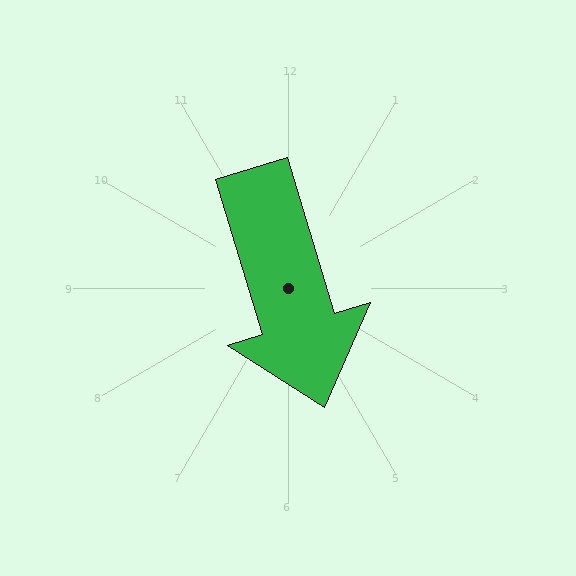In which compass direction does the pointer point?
South.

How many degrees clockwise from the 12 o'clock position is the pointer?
Approximately 163 degrees.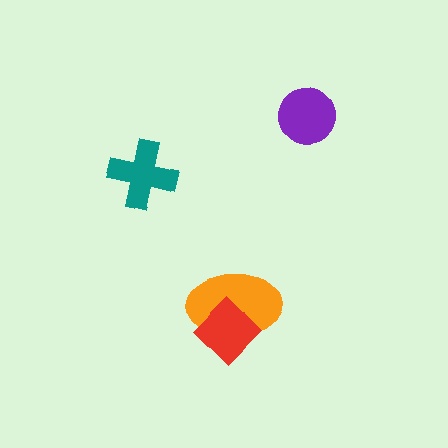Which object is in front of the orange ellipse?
The red diamond is in front of the orange ellipse.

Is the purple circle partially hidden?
No, no other shape covers it.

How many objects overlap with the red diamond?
1 object overlaps with the red diamond.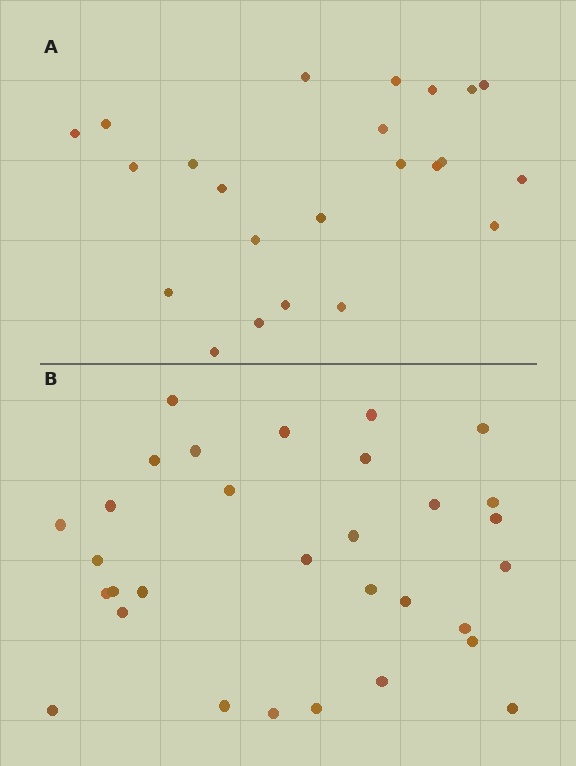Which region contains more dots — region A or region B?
Region B (the bottom region) has more dots.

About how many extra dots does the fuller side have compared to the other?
Region B has roughly 8 or so more dots than region A.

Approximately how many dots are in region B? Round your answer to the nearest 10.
About 30 dots. (The exact count is 31, which rounds to 30.)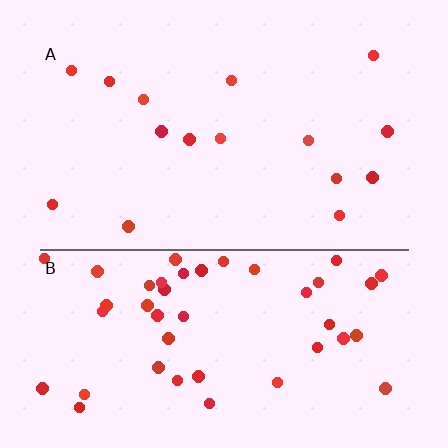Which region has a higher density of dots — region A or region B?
B (the bottom).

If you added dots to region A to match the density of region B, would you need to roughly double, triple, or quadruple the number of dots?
Approximately triple.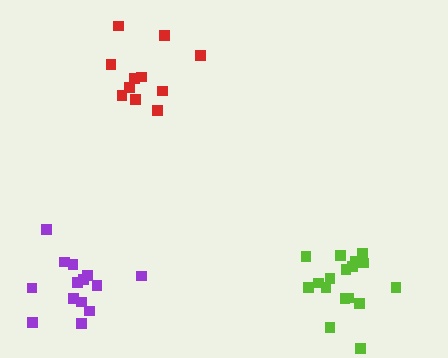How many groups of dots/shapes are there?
There are 3 groups.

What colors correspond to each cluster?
The clusters are colored: lime, purple, red.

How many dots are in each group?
Group 1: 17 dots, Group 2: 14 dots, Group 3: 11 dots (42 total).